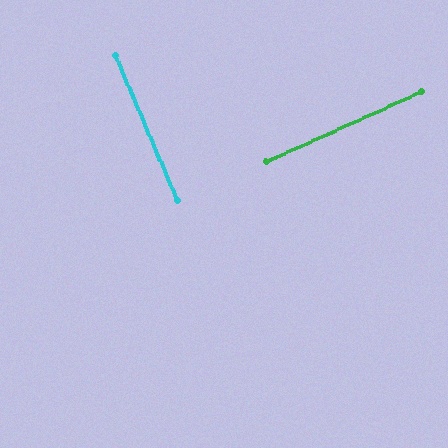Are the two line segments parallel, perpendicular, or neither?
Perpendicular — they meet at approximately 89°.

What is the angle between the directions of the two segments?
Approximately 89 degrees.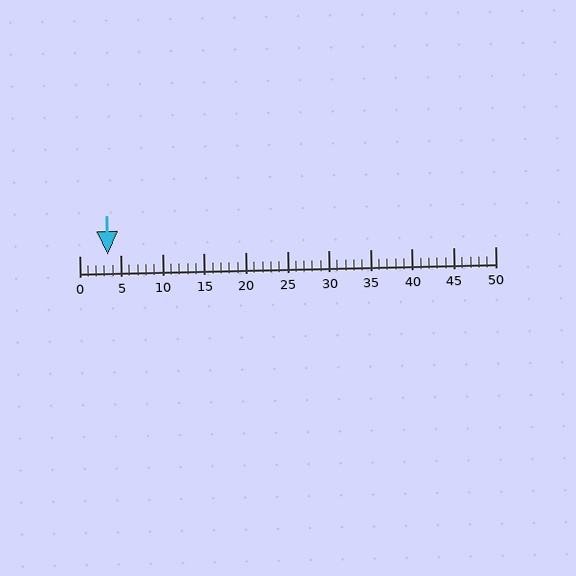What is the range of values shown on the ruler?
The ruler shows values from 0 to 50.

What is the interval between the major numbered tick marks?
The major tick marks are spaced 5 units apart.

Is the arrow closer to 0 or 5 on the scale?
The arrow is closer to 5.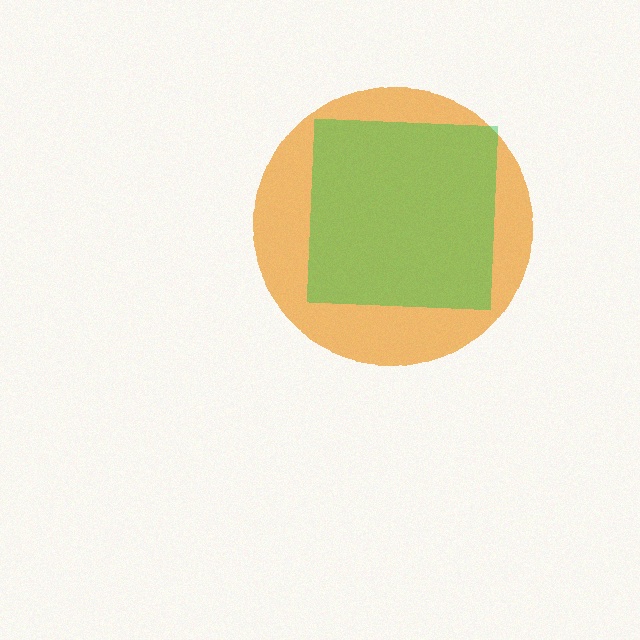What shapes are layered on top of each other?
The layered shapes are: an orange circle, a green square.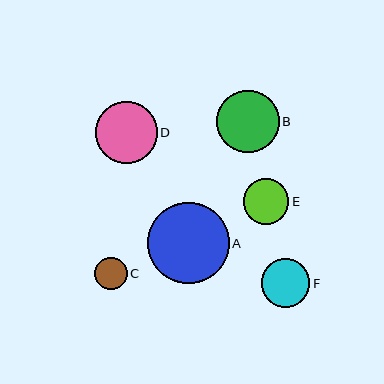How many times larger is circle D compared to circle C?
Circle D is approximately 1.9 times the size of circle C.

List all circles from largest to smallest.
From largest to smallest: A, B, D, F, E, C.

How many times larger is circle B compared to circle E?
Circle B is approximately 1.4 times the size of circle E.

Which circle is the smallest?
Circle C is the smallest with a size of approximately 32 pixels.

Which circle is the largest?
Circle A is the largest with a size of approximately 81 pixels.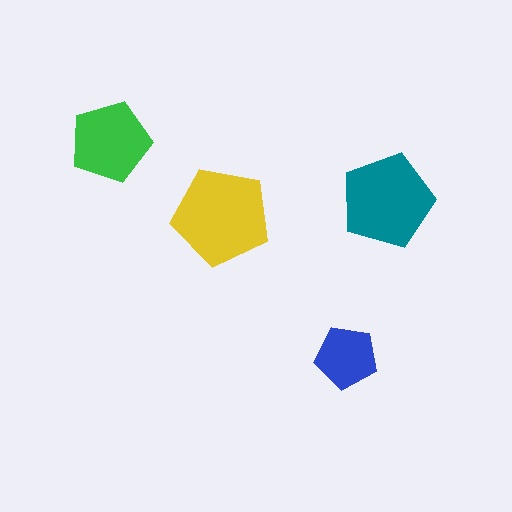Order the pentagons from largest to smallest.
the yellow one, the teal one, the green one, the blue one.